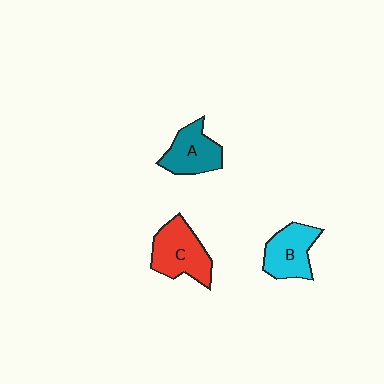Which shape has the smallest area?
Shape A (teal).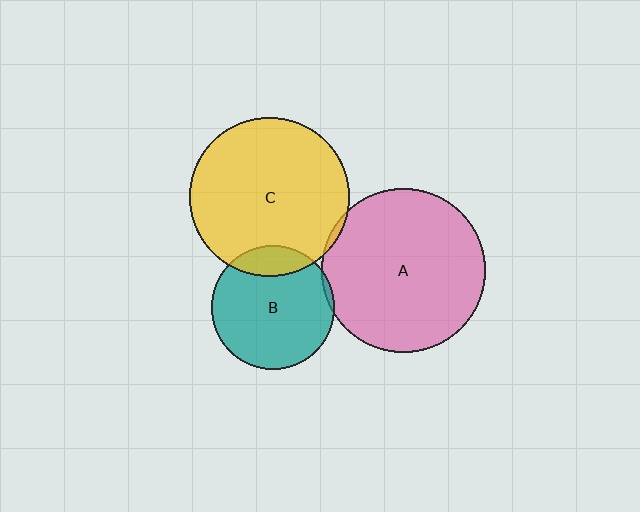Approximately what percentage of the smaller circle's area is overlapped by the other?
Approximately 5%.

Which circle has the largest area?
Circle A (pink).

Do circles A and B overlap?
Yes.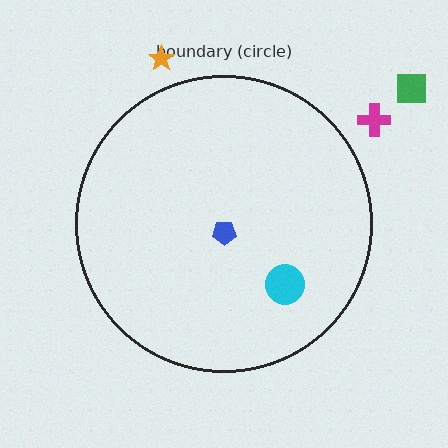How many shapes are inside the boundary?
2 inside, 3 outside.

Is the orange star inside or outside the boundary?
Outside.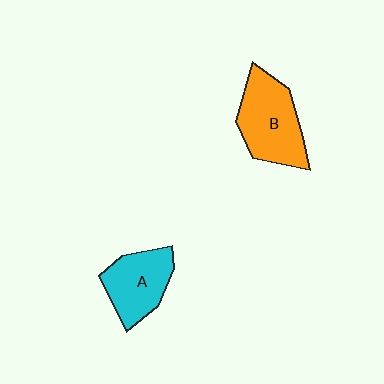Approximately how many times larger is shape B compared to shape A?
Approximately 1.2 times.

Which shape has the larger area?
Shape B (orange).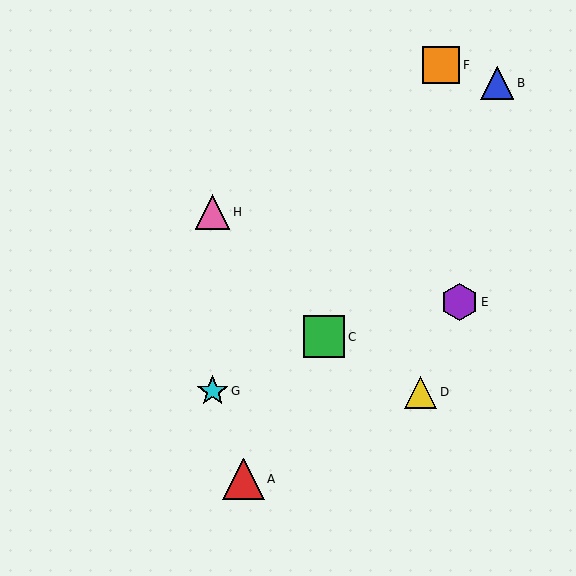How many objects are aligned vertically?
2 objects (G, H) are aligned vertically.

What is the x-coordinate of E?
Object E is at x≈460.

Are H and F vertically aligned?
No, H is at x≈213 and F is at x≈441.